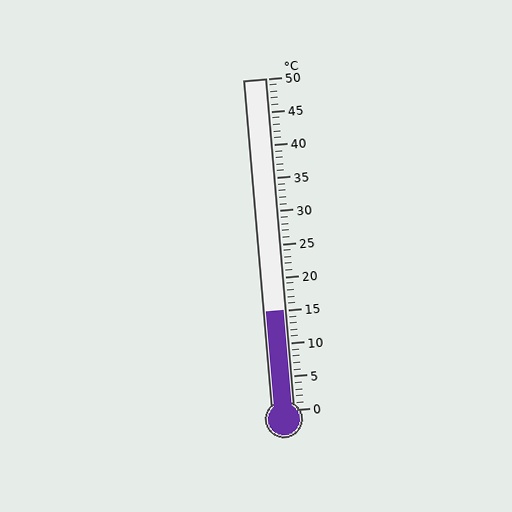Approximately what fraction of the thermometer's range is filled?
The thermometer is filled to approximately 30% of its range.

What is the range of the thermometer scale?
The thermometer scale ranges from 0°C to 50°C.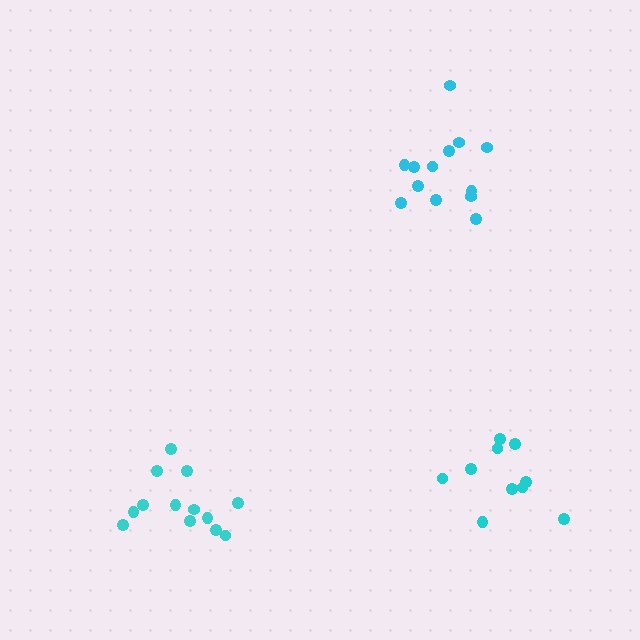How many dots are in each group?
Group 1: 13 dots, Group 2: 13 dots, Group 3: 10 dots (36 total).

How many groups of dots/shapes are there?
There are 3 groups.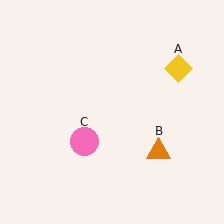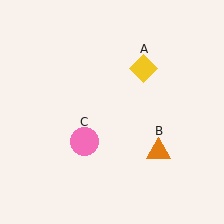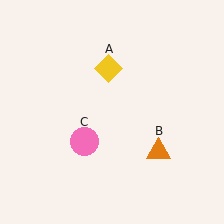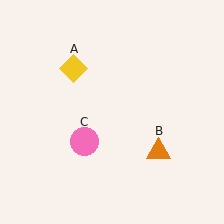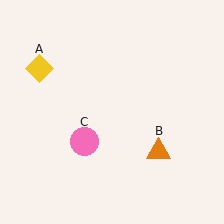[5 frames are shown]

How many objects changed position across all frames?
1 object changed position: yellow diamond (object A).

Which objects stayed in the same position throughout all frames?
Orange triangle (object B) and pink circle (object C) remained stationary.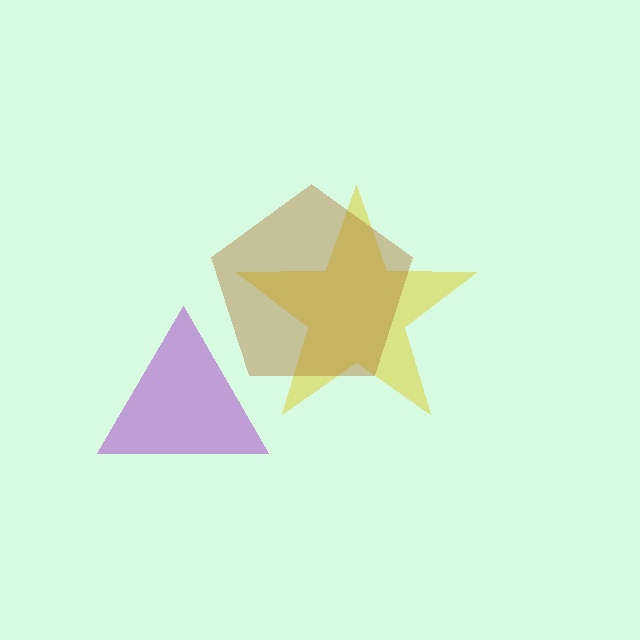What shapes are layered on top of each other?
The layered shapes are: a yellow star, a brown pentagon, a purple triangle.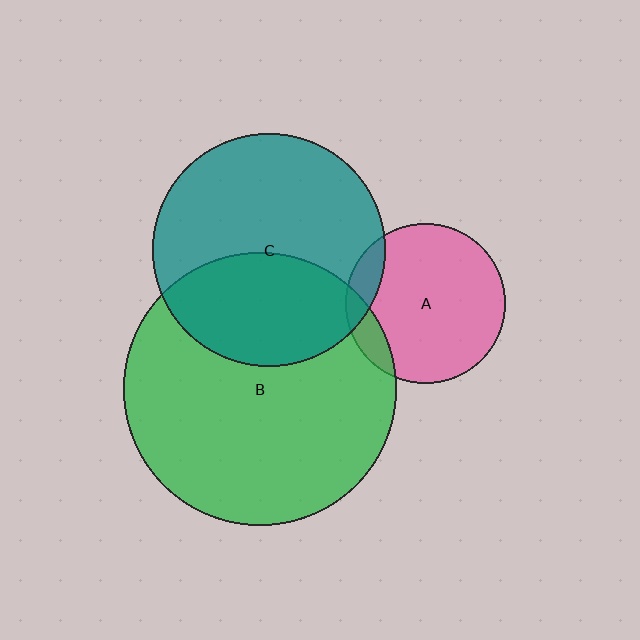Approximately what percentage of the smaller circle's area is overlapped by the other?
Approximately 10%.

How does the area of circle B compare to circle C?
Approximately 1.4 times.